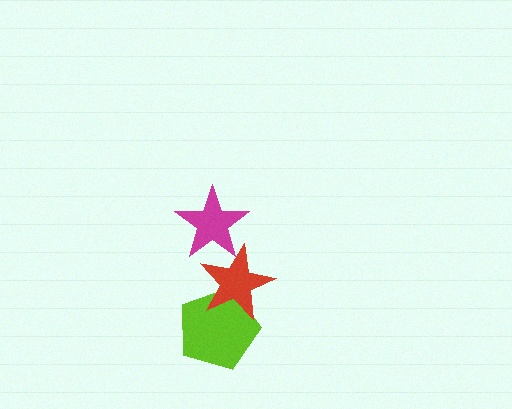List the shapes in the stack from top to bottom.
From top to bottom: the magenta star, the red star, the lime pentagon.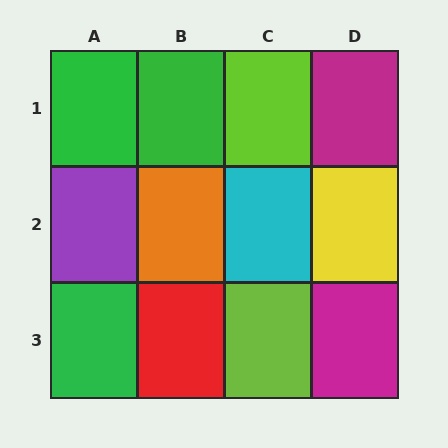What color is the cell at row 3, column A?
Green.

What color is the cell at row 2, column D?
Yellow.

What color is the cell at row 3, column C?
Lime.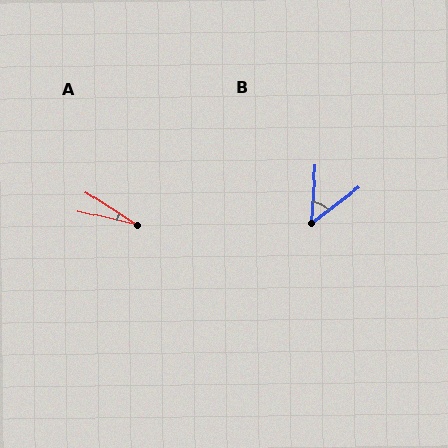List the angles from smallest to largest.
A (20°), B (49°).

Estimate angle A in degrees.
Approximately 20 degrees.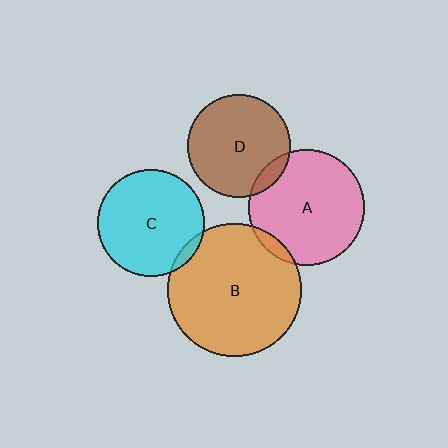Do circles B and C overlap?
Yes.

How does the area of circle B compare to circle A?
Approximately 1.3 times.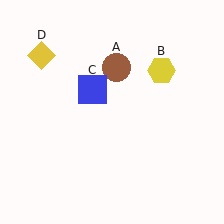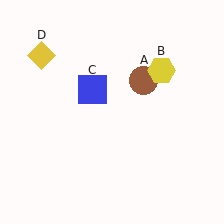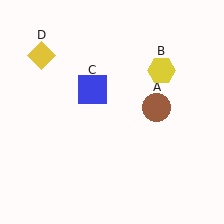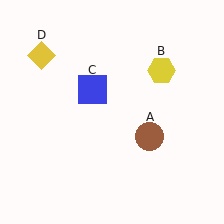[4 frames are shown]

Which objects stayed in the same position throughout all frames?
Yellow hexagon (object B) and blue square (object C) and yellow diamond (object D) remained stationary.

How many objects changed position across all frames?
1 object changed position: brown circle (object A).